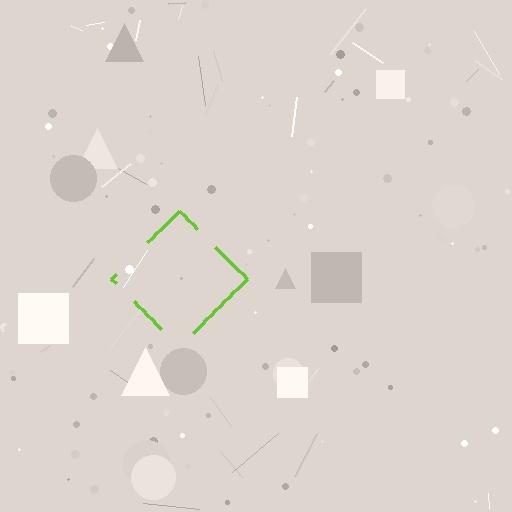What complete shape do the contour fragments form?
The contour fragments form a diamond.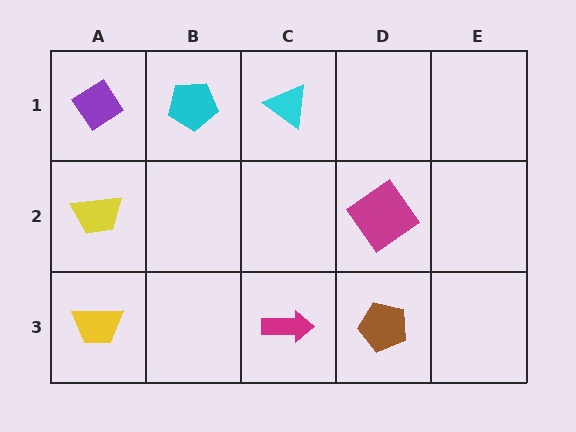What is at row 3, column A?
A yellow trapezoid.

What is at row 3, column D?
A brown pentagon.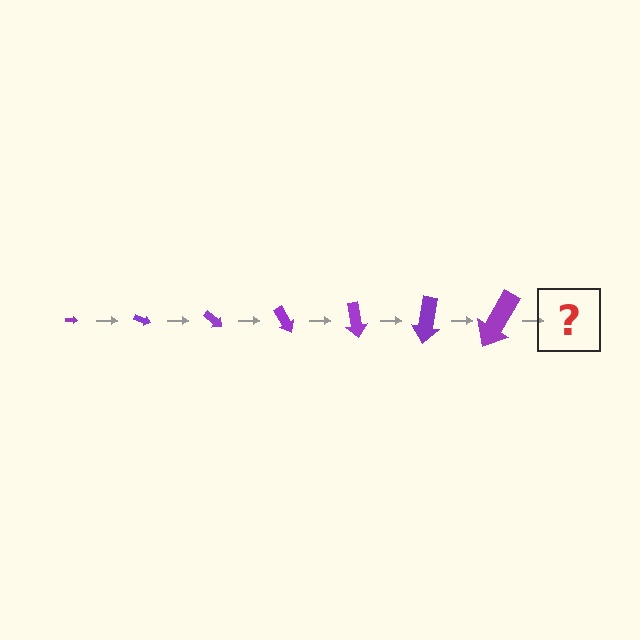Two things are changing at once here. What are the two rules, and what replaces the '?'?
The two rules are that the arrow grows larger each step and it rotates 20 degrees each step. The '?' should be an arrow, larger than the previous one and rotated 140 degrees from the start.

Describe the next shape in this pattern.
It should be an arrow, larger than the previous one and rotated 140 degrees from the start.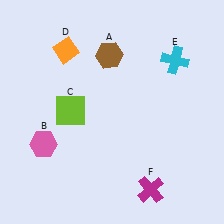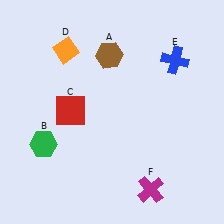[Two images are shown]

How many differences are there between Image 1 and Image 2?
There are 3 differences between the two images.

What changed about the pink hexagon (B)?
In Image 1, B is pink. In Image 2, it changed to green.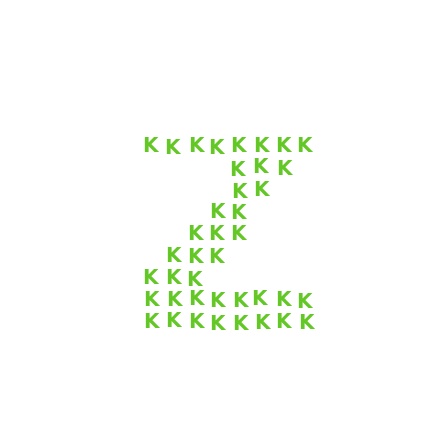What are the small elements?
The small elements are letter K's.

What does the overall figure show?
The overall figure shows the letter Z.